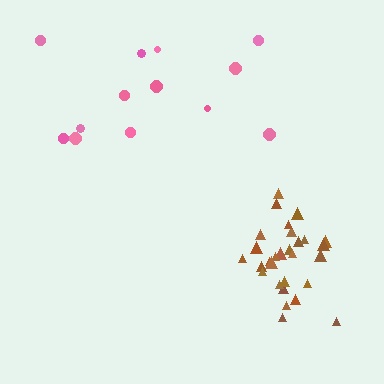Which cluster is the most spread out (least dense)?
Pink.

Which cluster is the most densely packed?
Brown.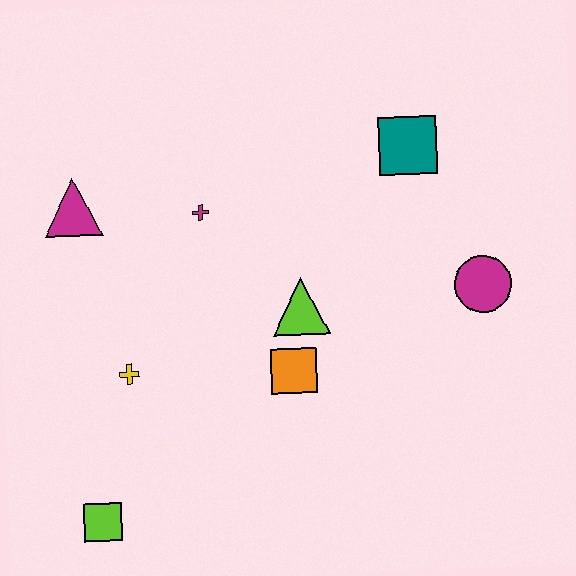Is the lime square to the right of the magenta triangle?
Yes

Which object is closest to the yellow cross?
The lime square is closest to the yellow cross.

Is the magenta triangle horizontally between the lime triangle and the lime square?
No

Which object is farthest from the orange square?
The magenta triangle is farthest from the orange square.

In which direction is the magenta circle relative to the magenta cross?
The magenta circle is to the right of the magenta cross.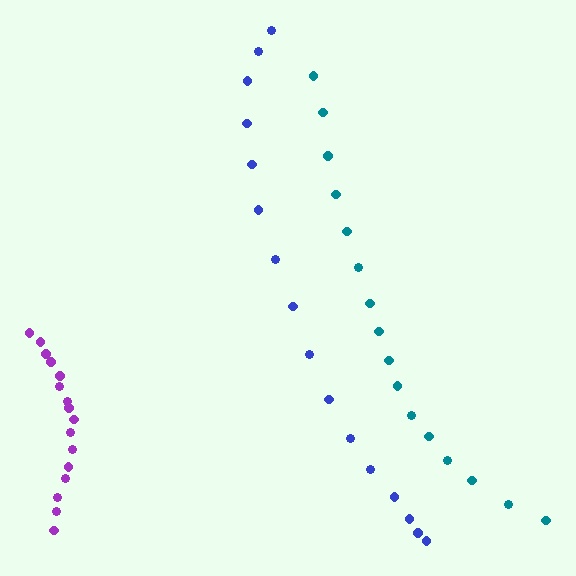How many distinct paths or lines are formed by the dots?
There are 3 distinct paths.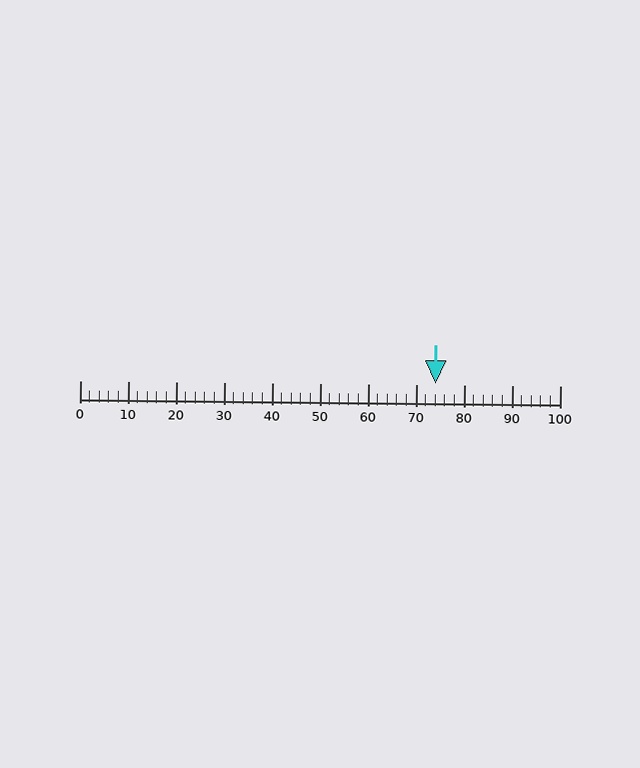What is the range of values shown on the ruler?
The ruler shows values from 0 to 100.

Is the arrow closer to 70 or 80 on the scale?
The arrow is closer to 70.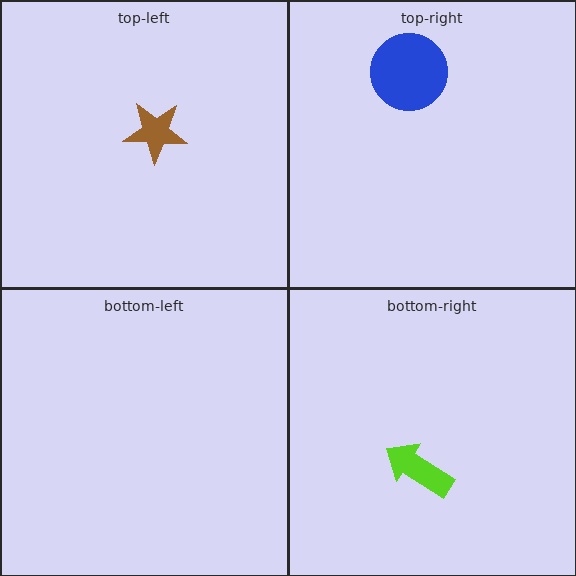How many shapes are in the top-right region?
1.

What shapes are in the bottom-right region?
The lime arrow.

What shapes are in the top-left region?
The brown star.